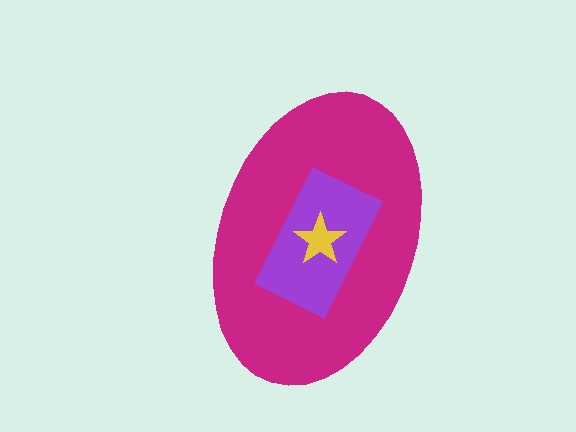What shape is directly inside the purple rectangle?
The yellow star.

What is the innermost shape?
The yellow star.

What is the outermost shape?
The magenta ellipse.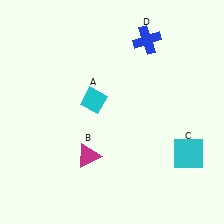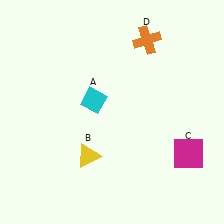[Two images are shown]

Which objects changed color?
B changed from magenta to yellow. C changed from cyan to magenta. D changed from blue to orange.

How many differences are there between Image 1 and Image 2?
There are 3 differences between the two images.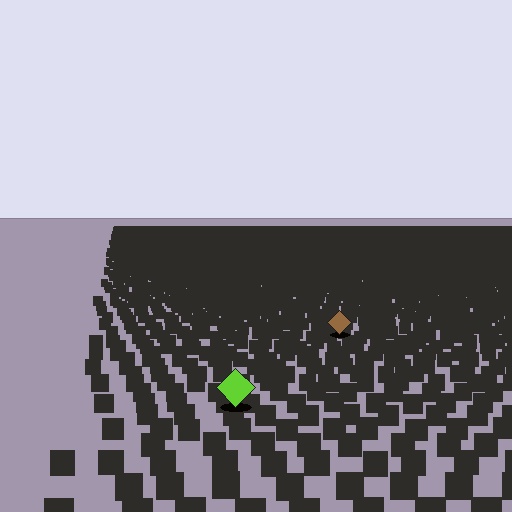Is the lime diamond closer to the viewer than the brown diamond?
Yes. The lime diamond is closer — you can tell from the texture gradient: the ground texture is coarser near it.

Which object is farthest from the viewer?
The brown diamond is farthest from the viewer. It appears smaller and the ground texture around it is denser.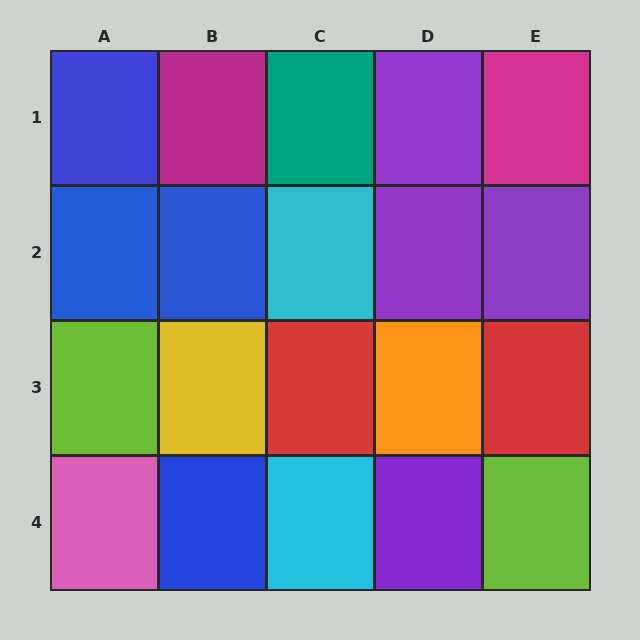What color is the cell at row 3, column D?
Orange.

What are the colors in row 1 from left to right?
Blue, magenta, teal, purple, magenta.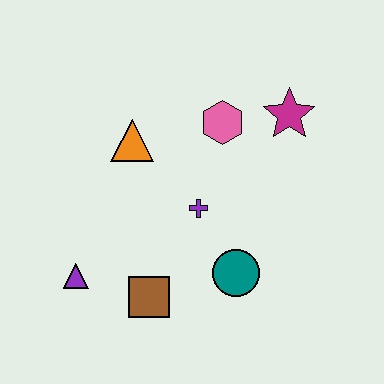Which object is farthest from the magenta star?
The purple triangle is farthest from the magenta star.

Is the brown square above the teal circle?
No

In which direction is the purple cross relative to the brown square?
The purple cross is above the brown square.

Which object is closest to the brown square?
The purple triangle is closest to the brown square.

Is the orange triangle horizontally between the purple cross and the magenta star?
No